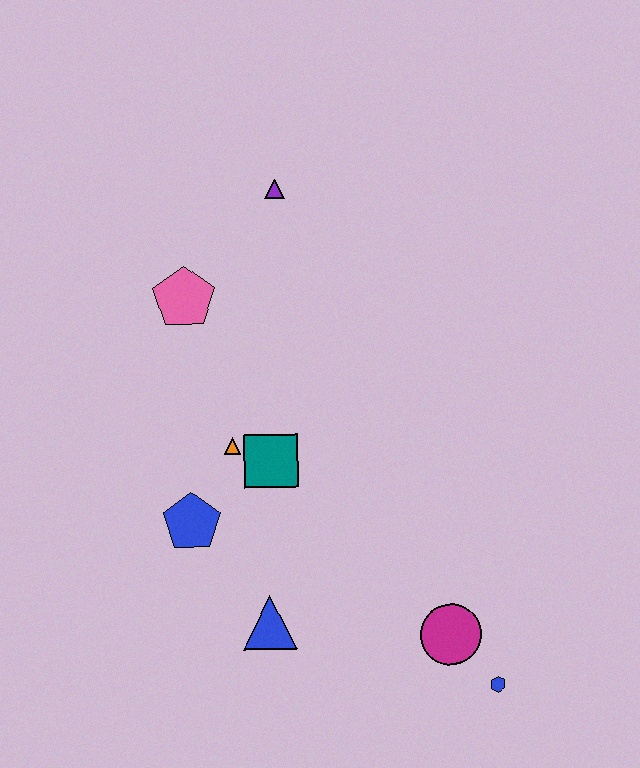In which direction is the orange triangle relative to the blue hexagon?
The orange triangle is to the left of the blue hexagon.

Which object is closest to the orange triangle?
The teal square is closest to the orange triangle.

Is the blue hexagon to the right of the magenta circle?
Yes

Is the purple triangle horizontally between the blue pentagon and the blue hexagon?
Yes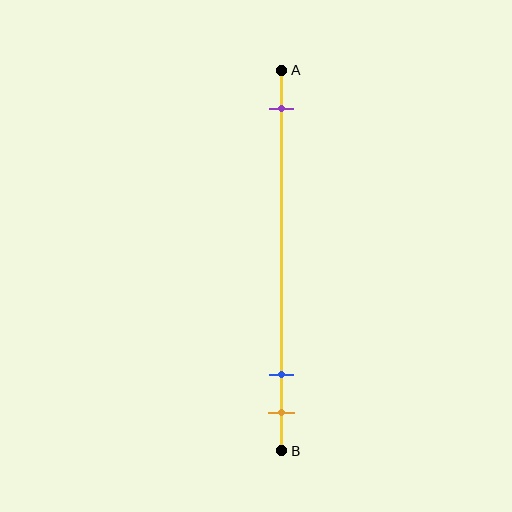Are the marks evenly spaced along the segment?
No, the marks are not evenly spaced.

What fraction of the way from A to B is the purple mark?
The purple mark is approximately 10% (0.1) of the way from A to B.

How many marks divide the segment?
There are 3 marks dividing the segment.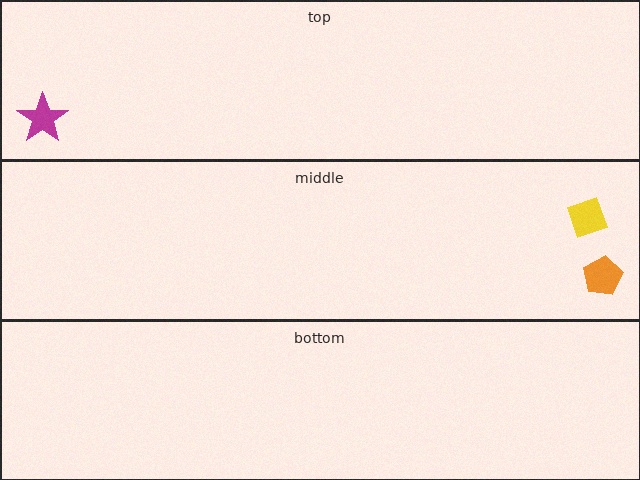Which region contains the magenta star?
The top region.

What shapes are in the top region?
The magenta star.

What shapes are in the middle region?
The orange pentagon, the yellow diamond.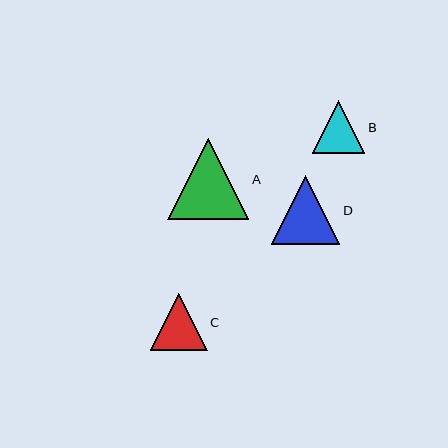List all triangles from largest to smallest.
From largest to smallest: A, D, C, B.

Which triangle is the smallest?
Triangle B is the smallest with a size of approximately 53 pixels.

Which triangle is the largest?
Triangle A is the largest with a size of approximately 81 pixels.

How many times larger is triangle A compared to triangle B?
Triangle A is approximately 1.5 times the size of triangle B.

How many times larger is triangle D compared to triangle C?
Triangle D is approximately 1.2 times the size of triangle C.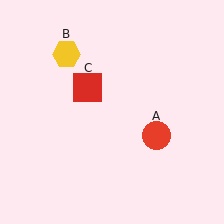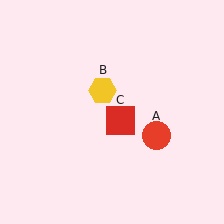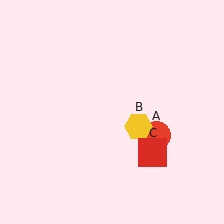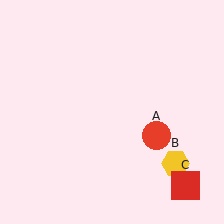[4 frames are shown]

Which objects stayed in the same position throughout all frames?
Red circle (object A) remained stationary.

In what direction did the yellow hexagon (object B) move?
The yellow hexagon (object B) moved down and to the right.